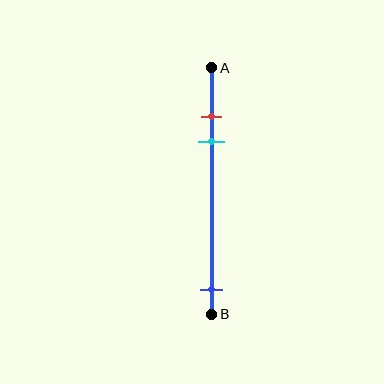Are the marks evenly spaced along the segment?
No, the marks are not evenly spaced.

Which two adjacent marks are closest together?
The red and cyan marks are the closest adjacent pair.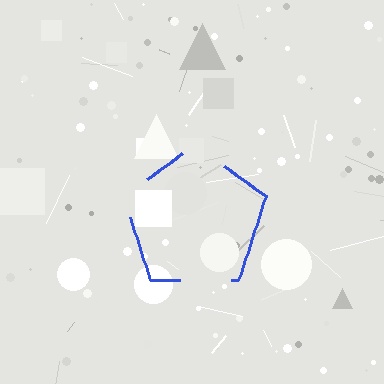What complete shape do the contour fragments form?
The contour fragments form a pentagon.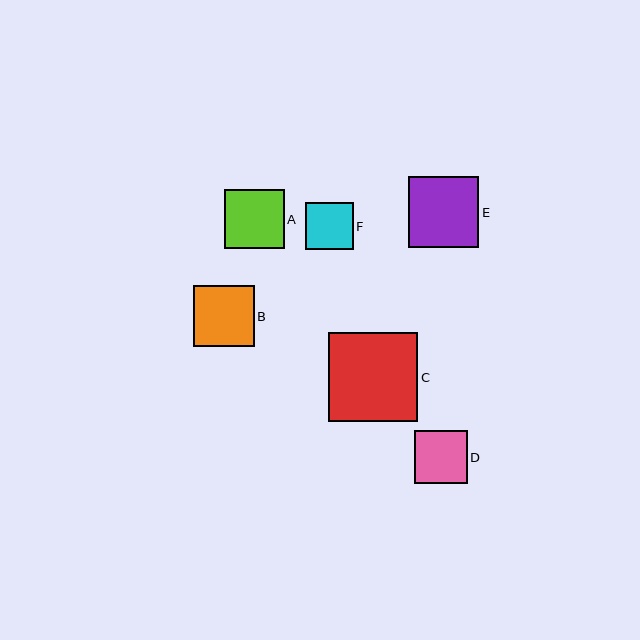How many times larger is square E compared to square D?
Square E is approximately 1.3 times the size of square D.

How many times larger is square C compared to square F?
Square C is approximately 1.9 times the size of square F.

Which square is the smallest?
Square F is the smallest with a size of approximately 47 pixels.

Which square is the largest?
Square C is the largest with a size of approximately 89 pixels.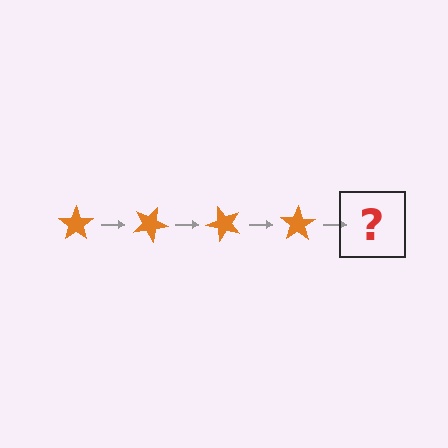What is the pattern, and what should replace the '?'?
The pattern is that the star rotates 25 degrees each step. The '?' should be an orange star rotated 100 degrees.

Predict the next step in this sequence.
The next step is an orange star rotated 100 degrees.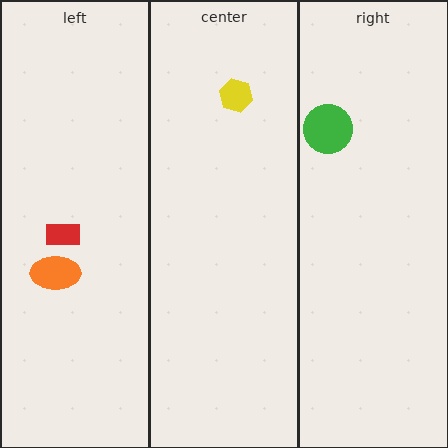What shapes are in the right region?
The green circle.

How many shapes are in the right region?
1.